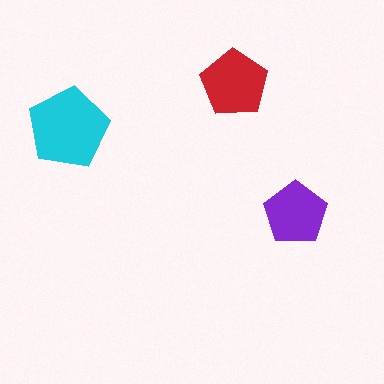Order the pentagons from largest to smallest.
the cyan one, the red one, the purple one.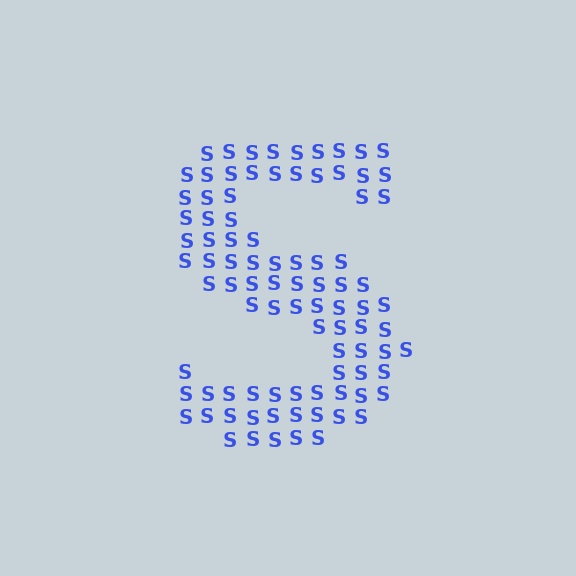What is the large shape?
The large shape is the letter S.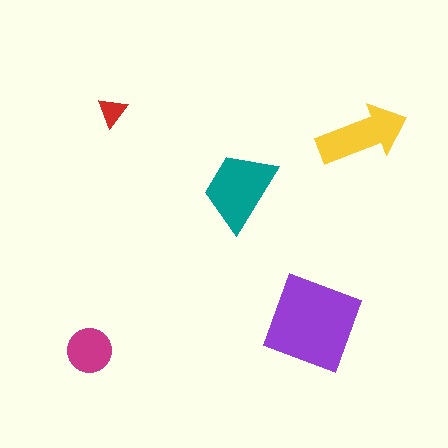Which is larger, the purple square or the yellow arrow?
The purple square.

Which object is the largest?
The purple square.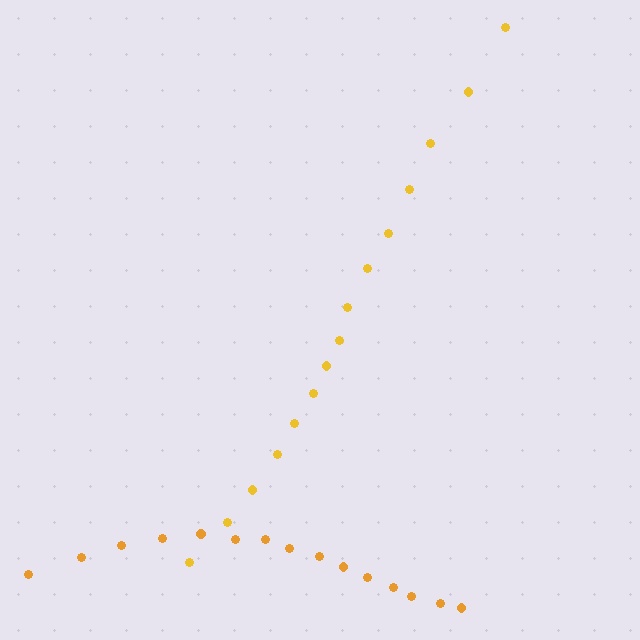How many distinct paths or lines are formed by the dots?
There are 2 distinct paths.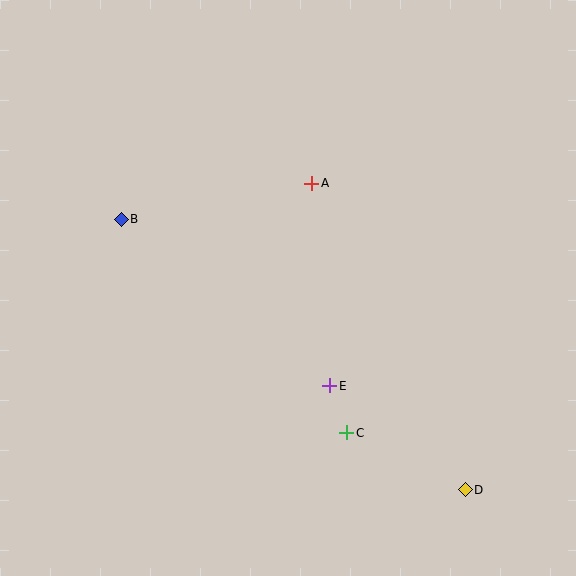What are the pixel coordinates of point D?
Point D is at (465, 490).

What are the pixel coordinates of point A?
Point A is at (312, 183).